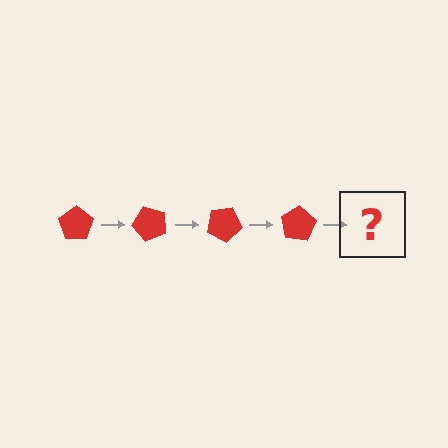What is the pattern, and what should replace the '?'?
The pattern is that the pentagon rotates 50 degrees each step. The '?' should be a red pentagon rotated 200 degrees.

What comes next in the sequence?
The next element should be a red pentagon rotated 200 degrees.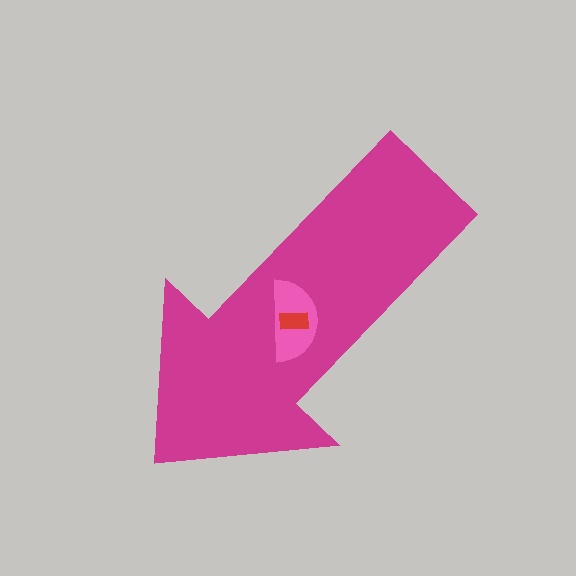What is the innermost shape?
The red rectangle.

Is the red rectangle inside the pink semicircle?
Yes.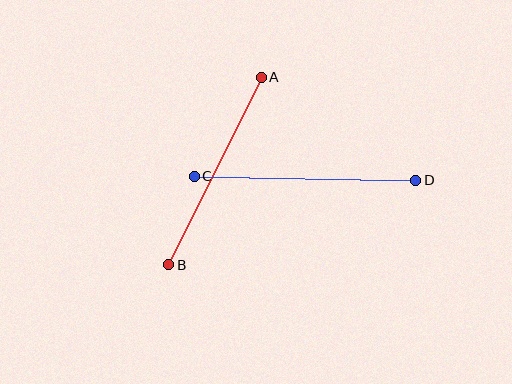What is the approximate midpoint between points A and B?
The midpoint is at approximately (215, 171) pixels.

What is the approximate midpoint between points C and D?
The midpoint is at approximately (305, 178) pixels.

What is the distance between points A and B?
The distance is approximately 209 pixels.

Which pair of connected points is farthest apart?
Points C and D are farthest apart.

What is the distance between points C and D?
The distance is approximately 221 pixels.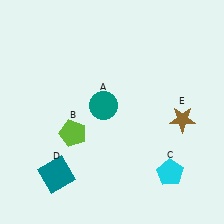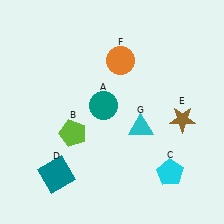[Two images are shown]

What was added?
An orange circle (F), a cyan triangle (G) were added in Image 2.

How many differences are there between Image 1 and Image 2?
There are 2 differences between the two images.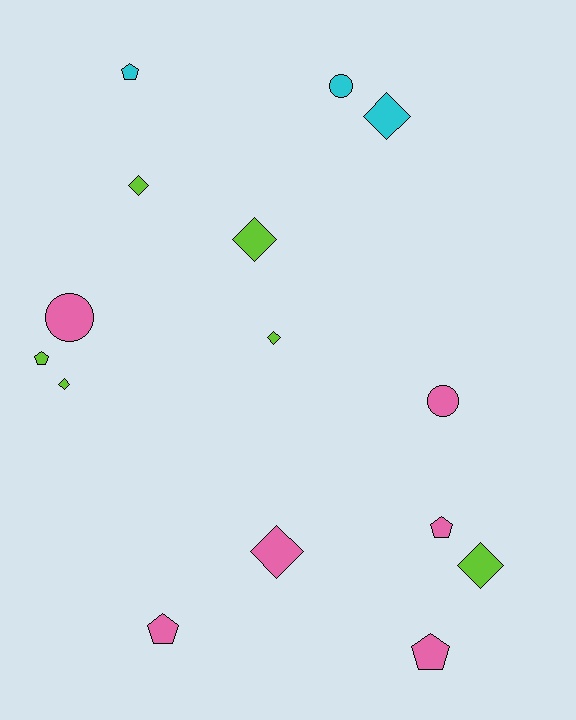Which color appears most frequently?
Pink, with 6 objects.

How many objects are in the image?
There are 15 objects.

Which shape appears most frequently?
Diamond, with 7 objects.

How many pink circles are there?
There are 2 pink circles.